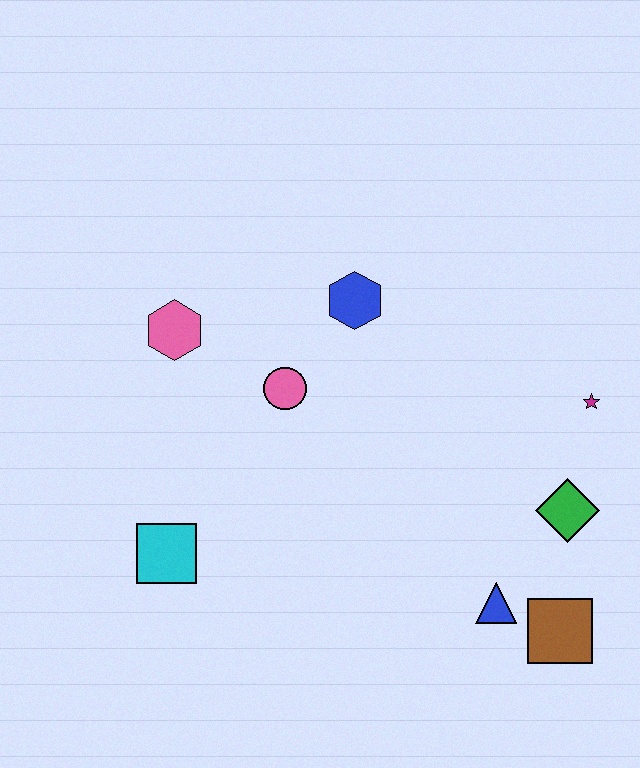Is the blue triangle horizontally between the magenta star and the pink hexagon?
Yes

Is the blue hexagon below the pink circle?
No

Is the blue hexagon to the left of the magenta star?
Yes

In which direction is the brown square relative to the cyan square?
The brown square is to the right of the cyan square.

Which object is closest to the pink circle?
The blue hexagon is closest to the pink circle.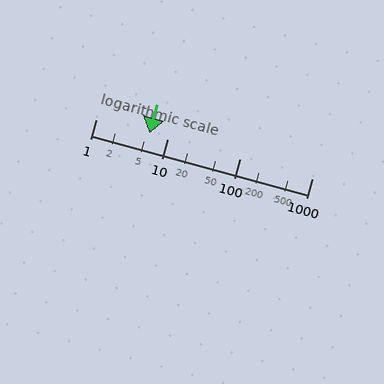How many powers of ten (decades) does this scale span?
The scale spans 3 decades, from 1 to 1000.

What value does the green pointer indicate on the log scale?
The pointer indicates approximately 5.6.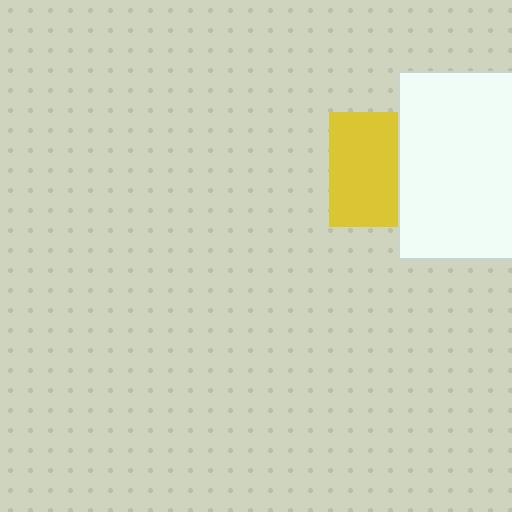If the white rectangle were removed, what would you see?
You would see the complete yellow square.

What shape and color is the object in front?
The object in front is a white rectangle.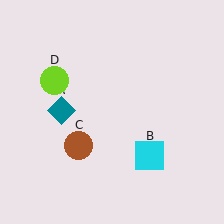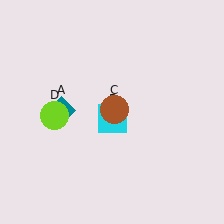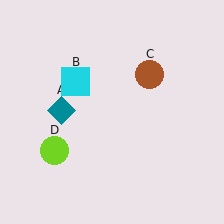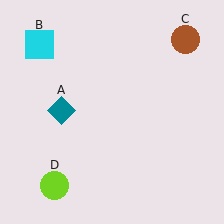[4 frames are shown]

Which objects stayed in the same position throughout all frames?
Teal diamond (object A) remained stationary.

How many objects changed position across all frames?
3 objects changed position: cyan square (object B), brown circle (object C), lime circle (object D).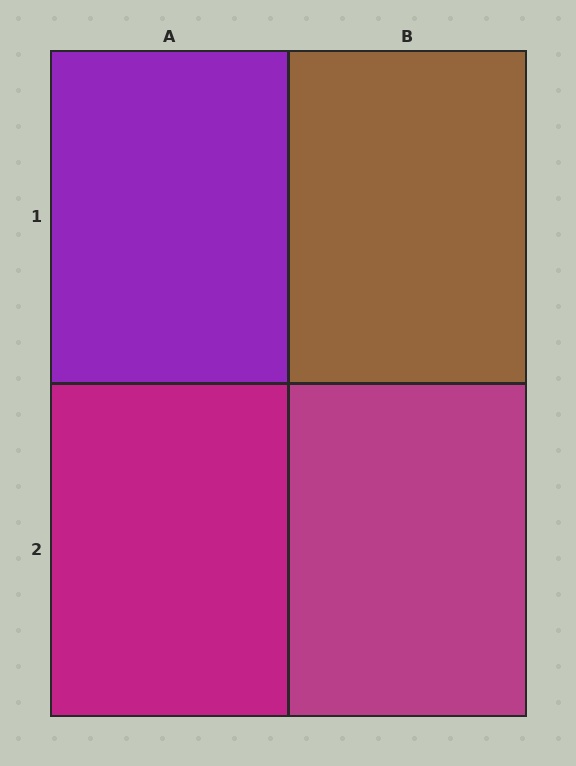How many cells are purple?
1 cell is purple.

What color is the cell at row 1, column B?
Brown.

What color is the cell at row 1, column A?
Purple.